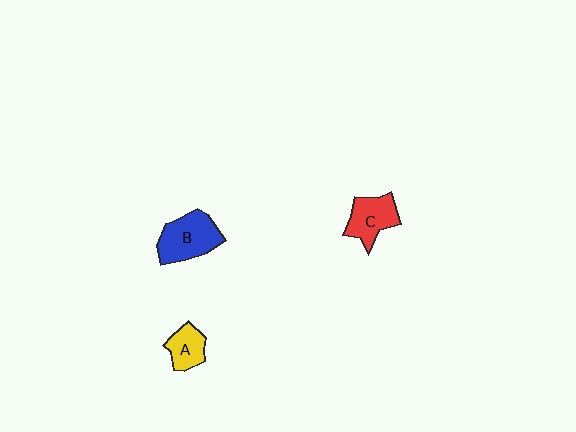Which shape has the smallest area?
Shape A (yellow).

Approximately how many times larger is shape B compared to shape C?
Approximately 1.3 times.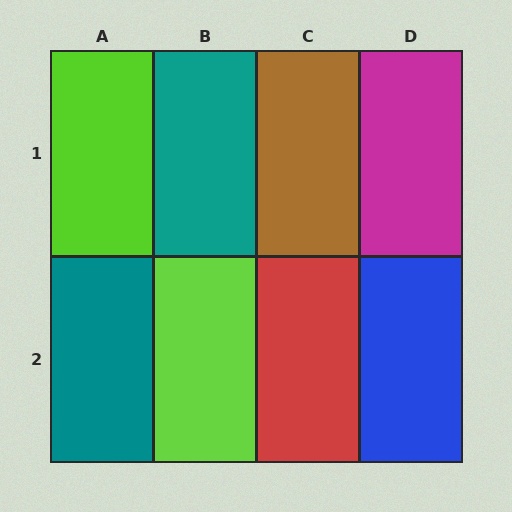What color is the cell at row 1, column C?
Brown.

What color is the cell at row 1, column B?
Teal.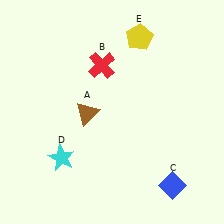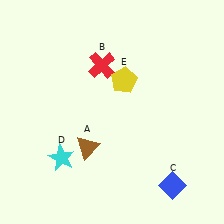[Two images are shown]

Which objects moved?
The objects that moved are: the brown triangle (A), the yellow pentagon (E).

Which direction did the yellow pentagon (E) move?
The yellow pentagon (E) moved down.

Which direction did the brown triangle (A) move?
The brown triangle (A) moved down.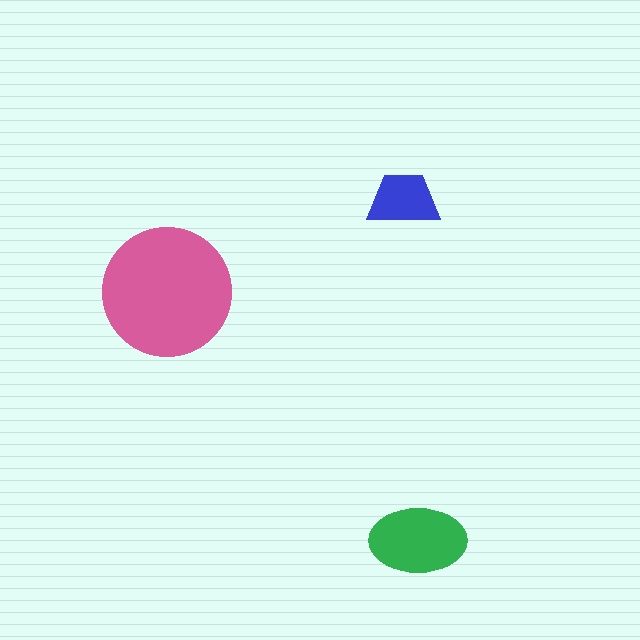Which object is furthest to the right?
The green ellipse is rightmost.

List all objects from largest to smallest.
The pink circle, the green ellipse, the blue trapezoid.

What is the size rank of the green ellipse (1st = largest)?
2nd.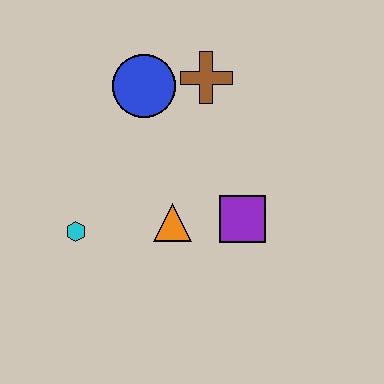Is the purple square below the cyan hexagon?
No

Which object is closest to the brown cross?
The blue circle is closest to the brown cross.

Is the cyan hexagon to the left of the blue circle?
Yes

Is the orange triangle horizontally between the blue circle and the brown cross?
Yes